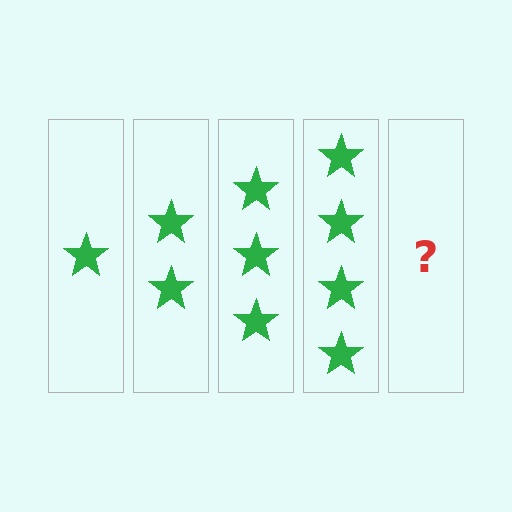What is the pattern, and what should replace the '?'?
The pattern is that each step adds one more star. The '?' should be 5 stars.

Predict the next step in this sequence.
The next step is 5 stars.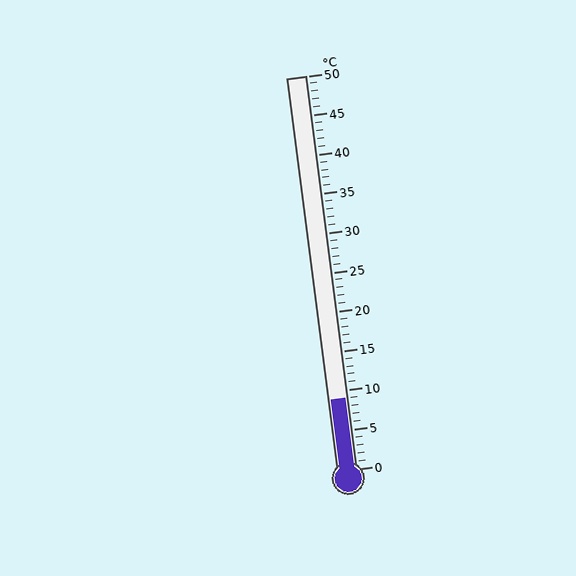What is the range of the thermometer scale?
The thermometer scale ranges from 0°C to 50°C.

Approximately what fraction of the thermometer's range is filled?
The thermometer is filled to approximately 20% of its range.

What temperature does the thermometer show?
The thermometer shows approximately 9°C.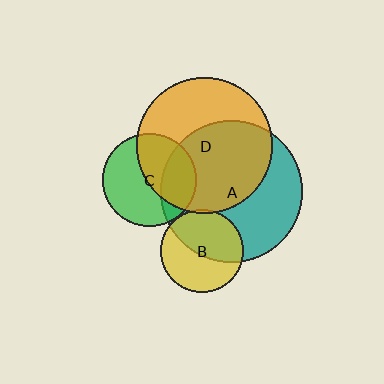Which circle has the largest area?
Circle A (teal).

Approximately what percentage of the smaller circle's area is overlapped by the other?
Approximately 5%.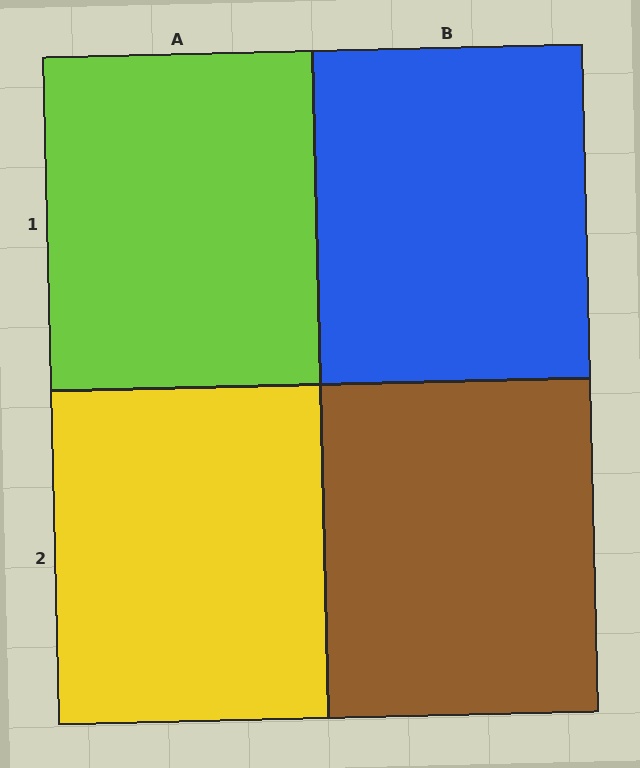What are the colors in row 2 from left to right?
Yellow, brown.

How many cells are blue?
1 cell is blue.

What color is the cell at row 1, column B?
Blue.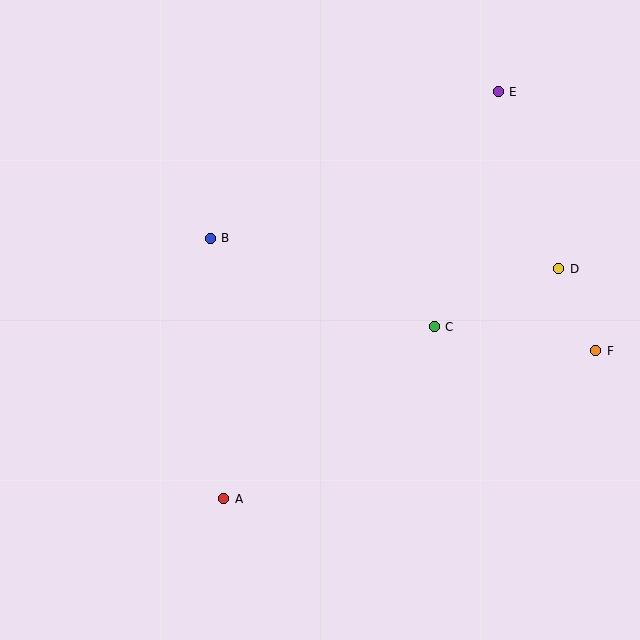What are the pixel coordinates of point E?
Point E is at (498, 92).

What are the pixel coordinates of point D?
Point D is at (559, 269).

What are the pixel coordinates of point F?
Point F is at (596, 351).